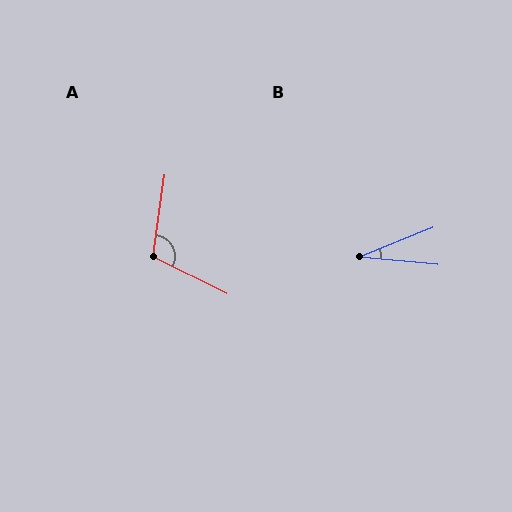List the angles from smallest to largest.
B (27°), A (109°).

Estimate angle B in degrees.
Approximately 27 degrees.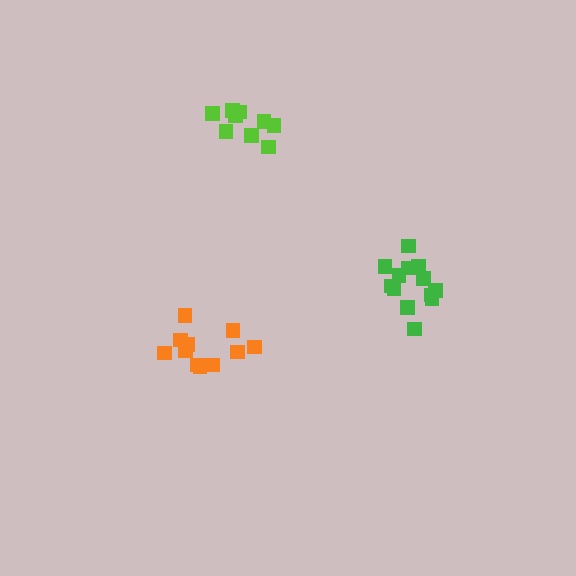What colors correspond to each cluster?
The clusters are colored: green, lime, orange.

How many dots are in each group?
Group 1: 13 dots, Group 2: 9 dots, Group 3: 11 dots (33 total).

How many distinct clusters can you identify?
There are 3 distinct clusters.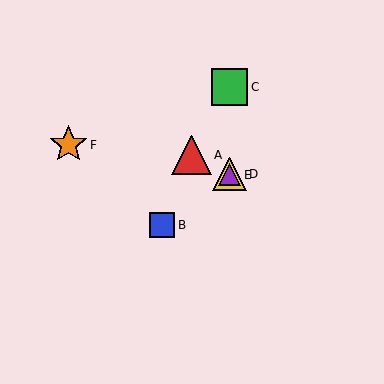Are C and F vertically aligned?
No, C is at x≈230 and F is at x≈69.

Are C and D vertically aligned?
Yes, both are at x≈230.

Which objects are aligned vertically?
Objects C, D, E are aligned vertically.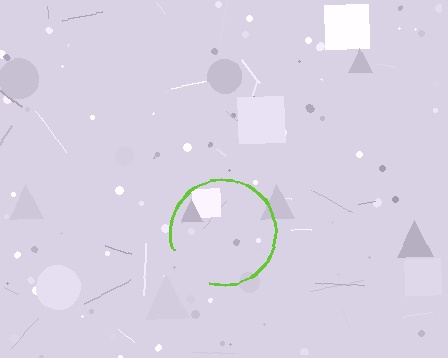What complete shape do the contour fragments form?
The contour fragments form a circle.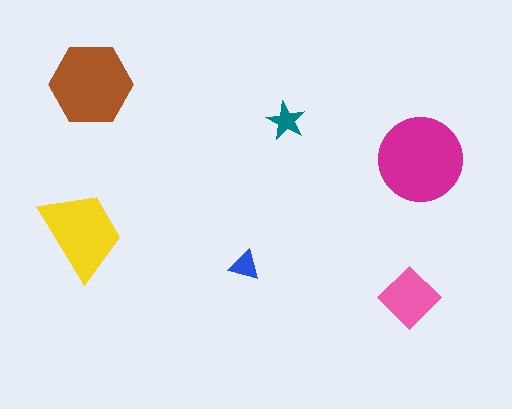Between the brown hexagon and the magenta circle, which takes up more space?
The magenta circle.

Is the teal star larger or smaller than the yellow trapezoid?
Smaller.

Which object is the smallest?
The blue triangle.